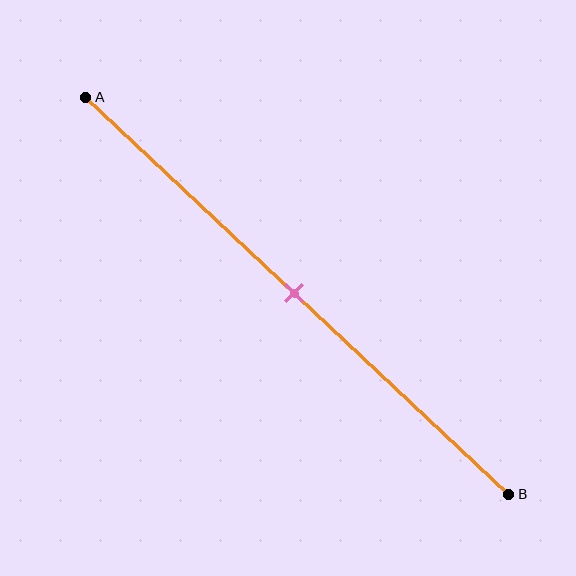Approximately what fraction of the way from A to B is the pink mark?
The pink mark is approximately 50% of the way from A to B.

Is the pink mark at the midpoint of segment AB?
Yes, the mark is approximately at the midpoint.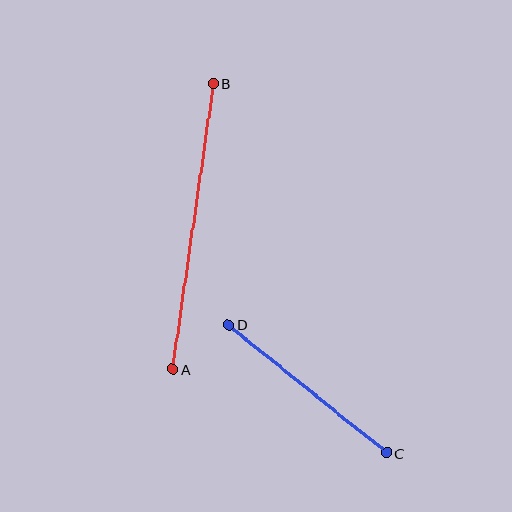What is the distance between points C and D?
The distance is approximately 204 pixels.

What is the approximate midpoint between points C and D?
The midpoint is at approximately (307, 389) pixels.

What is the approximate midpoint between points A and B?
The midpoint is at approximately (193, 226) pixels.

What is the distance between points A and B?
The distance is approximately 288 pixels.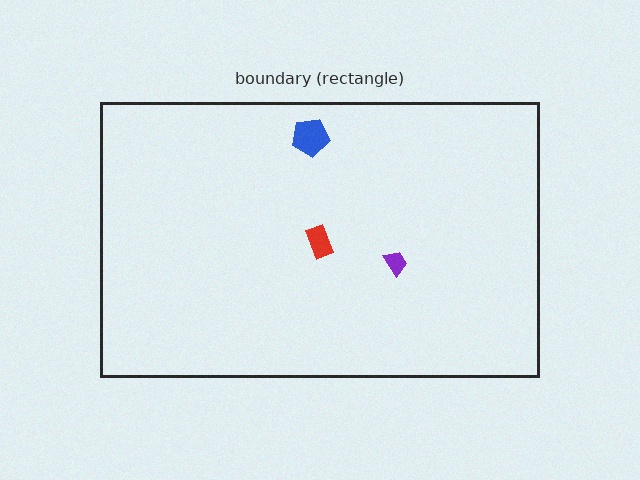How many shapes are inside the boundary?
3 inside, 0 outside.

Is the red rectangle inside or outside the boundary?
Inside.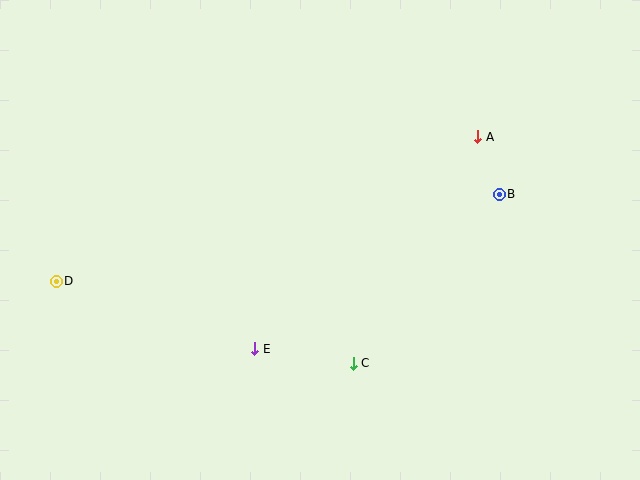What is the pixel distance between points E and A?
The distance between E and A is 307 pixels.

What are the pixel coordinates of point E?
Point E is at (255, 349).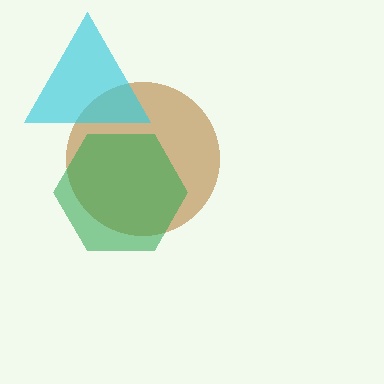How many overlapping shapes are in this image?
There are 3 overlapping shapes in the image.